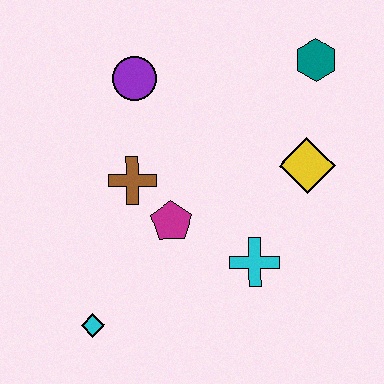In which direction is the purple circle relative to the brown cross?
The purple circle is above the brown cross.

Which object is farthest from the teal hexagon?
The cyan diamond is farthest from the teal hexagon.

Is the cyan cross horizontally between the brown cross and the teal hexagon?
Yes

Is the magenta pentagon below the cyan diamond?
No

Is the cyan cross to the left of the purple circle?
No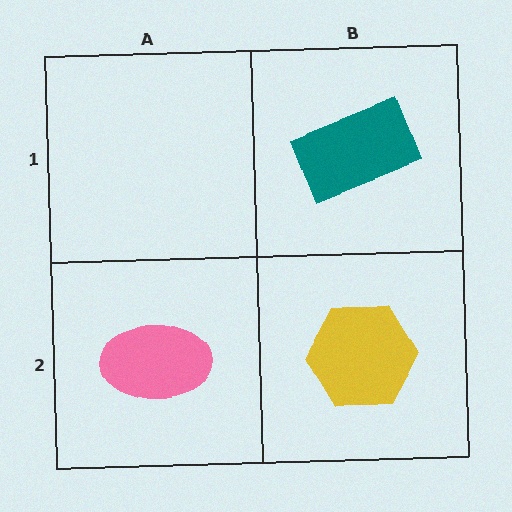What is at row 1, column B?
A teal rectangle.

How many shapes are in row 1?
1 shape.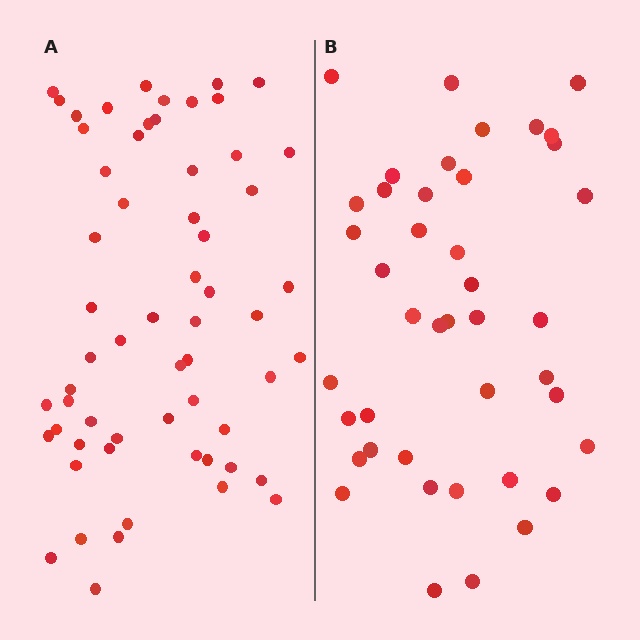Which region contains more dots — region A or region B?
Region A (the left region) has more dots.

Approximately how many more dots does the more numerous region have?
Region A has approximately 20 more dots than region B.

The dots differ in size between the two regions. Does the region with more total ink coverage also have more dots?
No. Region B has more total ink coverage because its dots are larger, but region A actually contains more individual dots. Total area can be misleading — the number of items is what matters here.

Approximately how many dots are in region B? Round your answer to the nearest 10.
About 40 dots. (The exact count is 42, which rounds to 40.)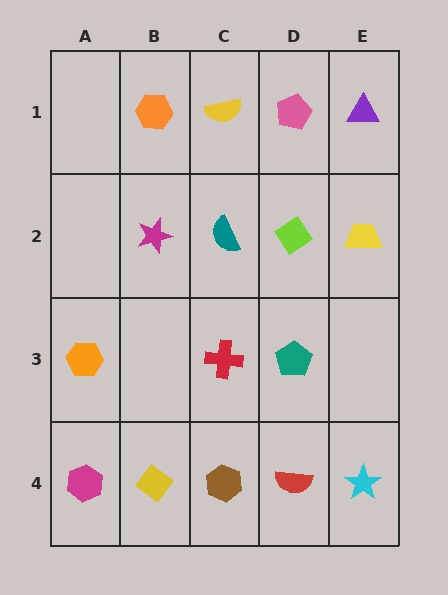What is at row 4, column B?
A yellow diamond.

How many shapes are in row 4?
5 shapes.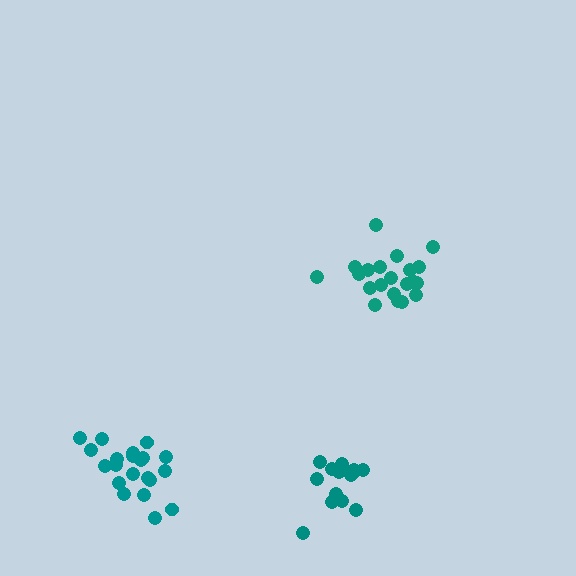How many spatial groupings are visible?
There are 3 spatial groupings.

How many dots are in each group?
Group 1: 21 dots, Group 2: 21 dots, Group 3: 15 dots (57 total).